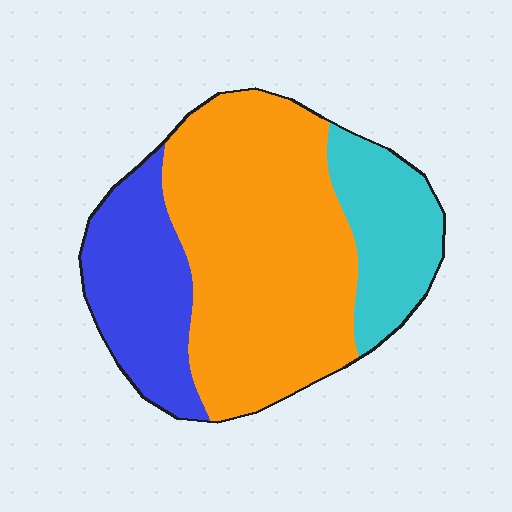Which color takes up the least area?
Cyan, at roughly 20%.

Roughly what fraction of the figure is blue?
Blue covers 24% of the figure.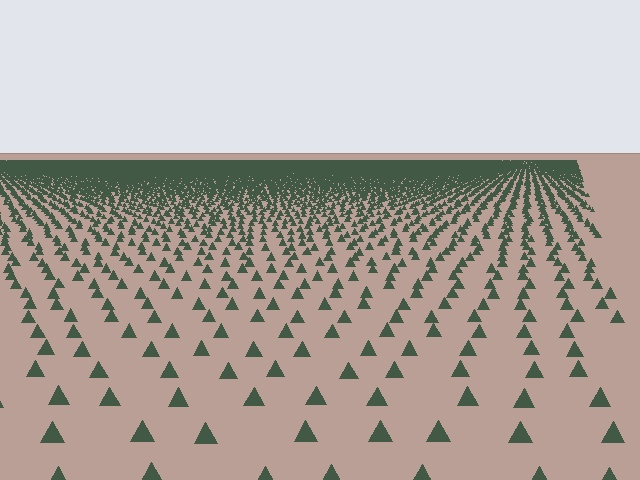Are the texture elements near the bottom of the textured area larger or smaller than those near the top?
Larger. Near the bottom, elements are closer to the viewer and appear at a bigger on-screen size.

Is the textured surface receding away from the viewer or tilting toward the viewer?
The surface is receding away from the viewer. Texture elements get smaller and denser toward the top.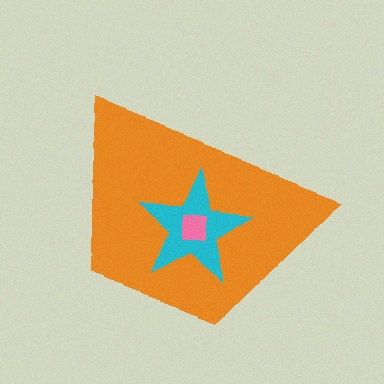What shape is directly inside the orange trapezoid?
The cyan star.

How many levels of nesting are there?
3.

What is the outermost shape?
The orange trapezoid.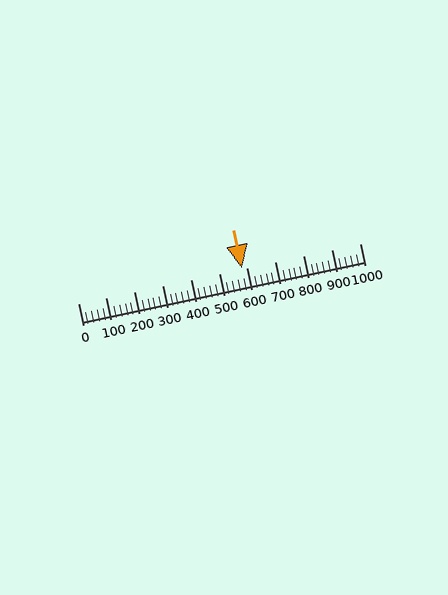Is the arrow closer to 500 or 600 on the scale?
The arrow is closer to 600.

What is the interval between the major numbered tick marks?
The major tick marks are spaced 100 units apart.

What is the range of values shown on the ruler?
The ruler shows values from 0 to 1000.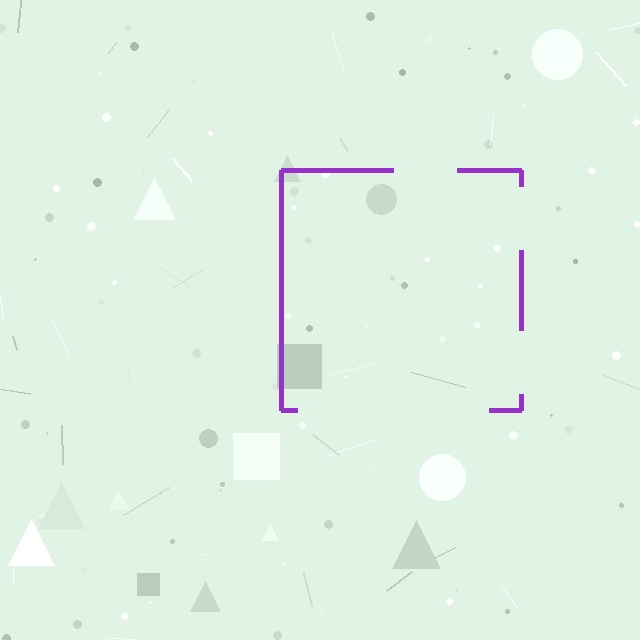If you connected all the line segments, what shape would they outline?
They would outline a square.